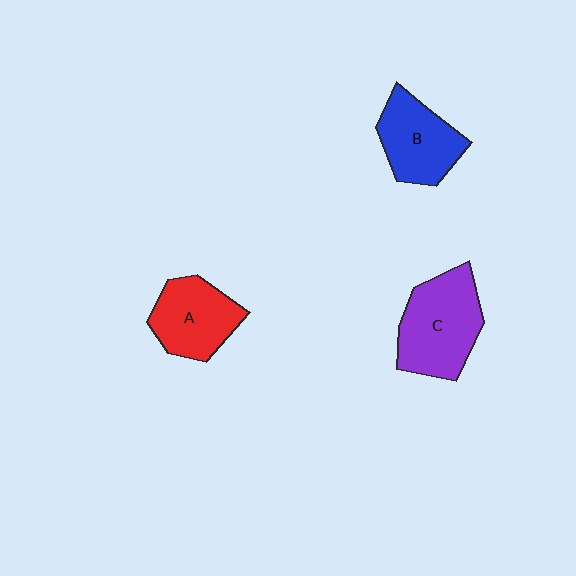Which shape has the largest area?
Shape C (purple).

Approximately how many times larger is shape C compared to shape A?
Approximately 1.3 times.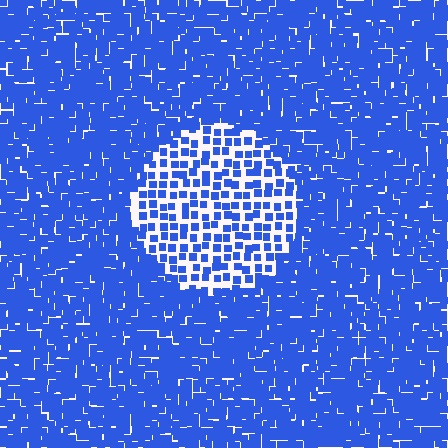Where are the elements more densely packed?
The elements are more densely packed outside the circle boundary.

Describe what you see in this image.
The image contains small blue elements arranged at two different densities. A circle-shaped region is visible where the elements are less densely packed than the surrounding area.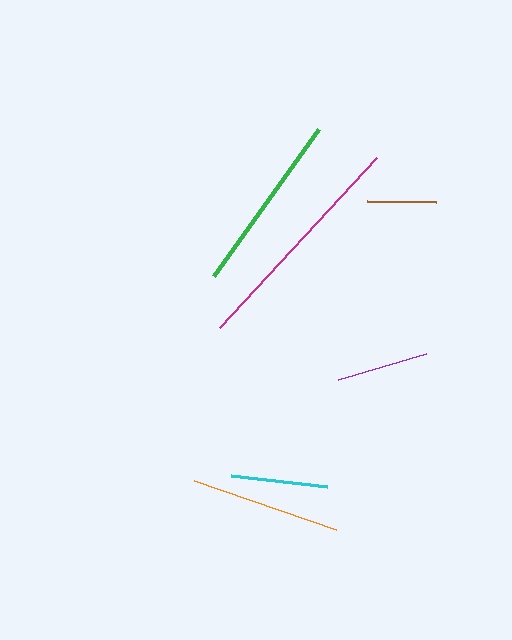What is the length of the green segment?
The green segment is approximately 181 pixels long.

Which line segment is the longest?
The magenta line is the longest at approximately 231 pixels.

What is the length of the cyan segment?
The cyan segment is approximately 96 pixels long.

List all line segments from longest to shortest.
From longest to shortest: magenta, green, orange, cyan, purple, brown.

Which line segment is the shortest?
The brown line is the shortest at approximately 70 pixels.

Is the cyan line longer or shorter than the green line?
The green line is longer than the cyan line.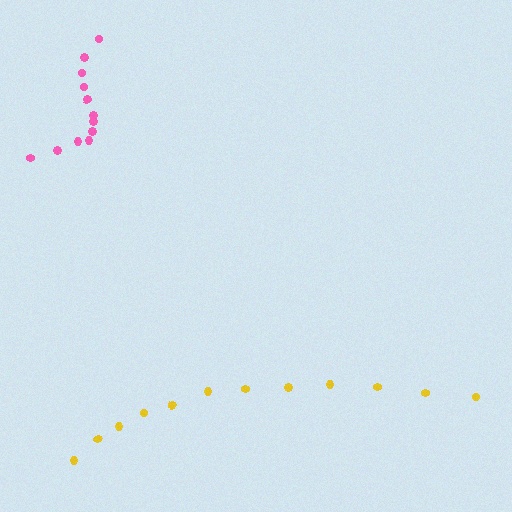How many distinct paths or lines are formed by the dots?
There are 2 distinct paths.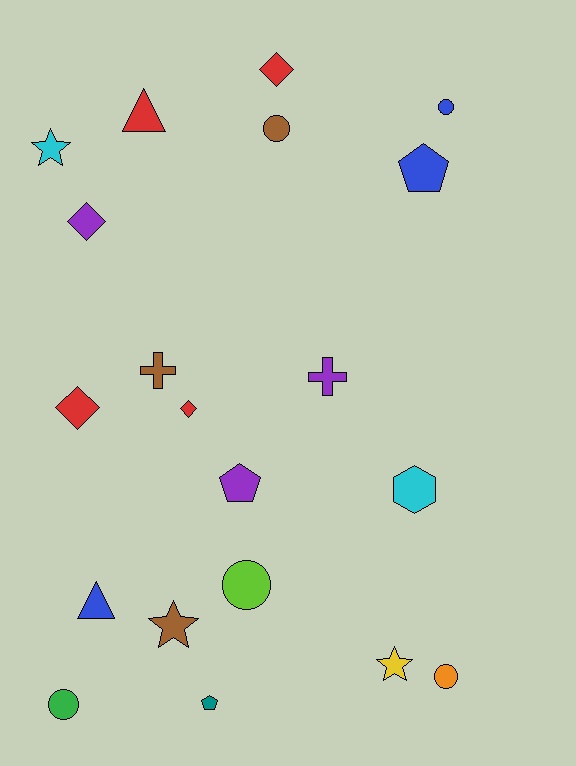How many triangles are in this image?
There are 2 triangles.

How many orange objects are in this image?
There is 1 orange object.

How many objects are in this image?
There are 20 objects.